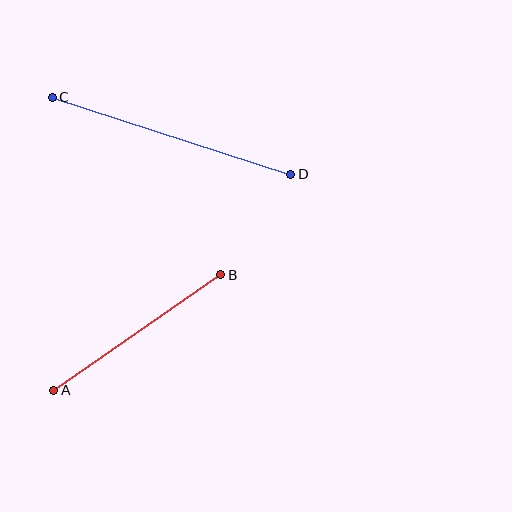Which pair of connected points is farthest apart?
Points C and D are farthest apart.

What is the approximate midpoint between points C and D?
The midpoint is at approximately (171, 136) pixels.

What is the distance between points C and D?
The distance is approximately 251 pixels.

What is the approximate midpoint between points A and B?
The midpoint is at approximately (137, 333) pixels.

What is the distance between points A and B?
The distance is approximately 203 pixels.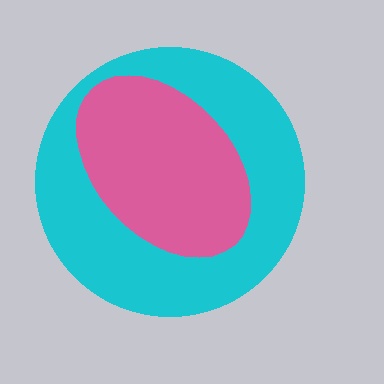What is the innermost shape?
The pink ellipse.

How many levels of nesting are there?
2.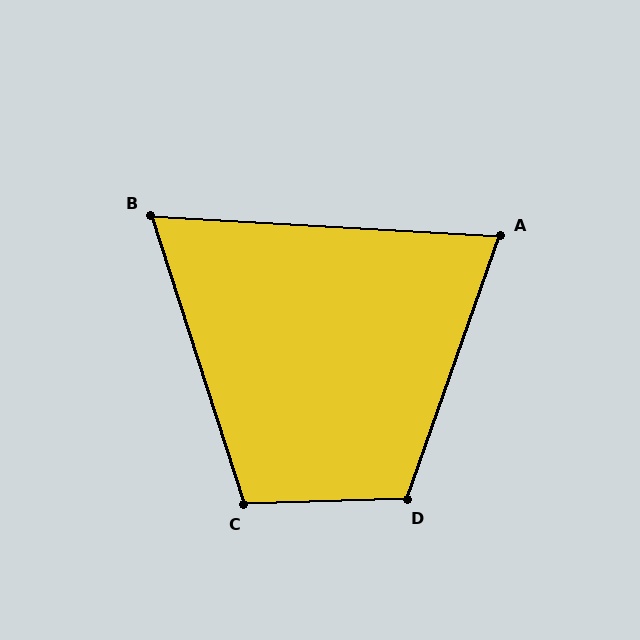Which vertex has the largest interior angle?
D, at approximately 111 degrees.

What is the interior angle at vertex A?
Approximately 74 degrees (acute).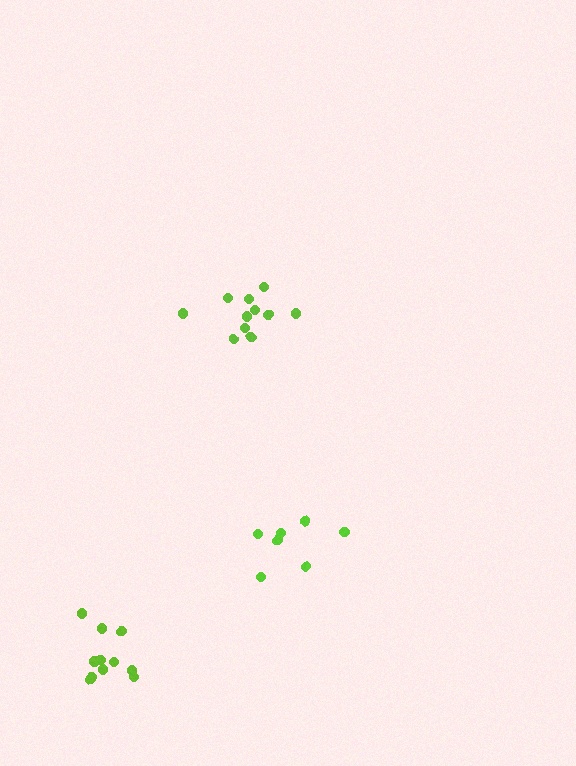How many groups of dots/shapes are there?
There are 3 groups.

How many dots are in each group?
Group 1: 11 dots, Group 2: 11 dots, Group 3: 7 dots (29 total).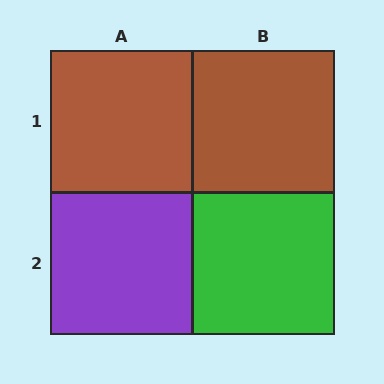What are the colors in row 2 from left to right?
Purple, green.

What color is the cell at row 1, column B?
Brown.